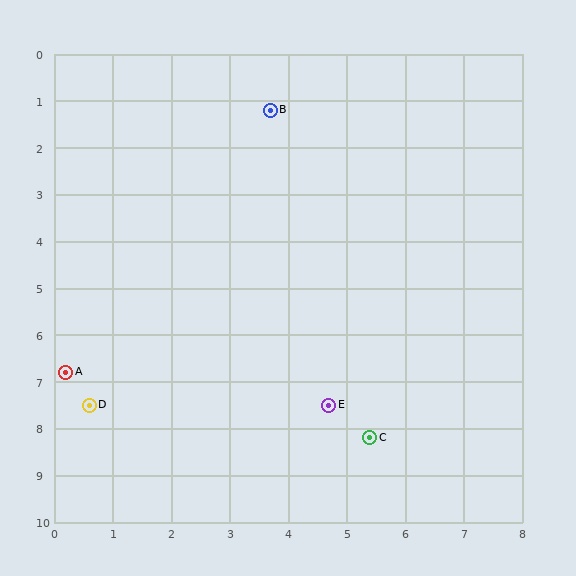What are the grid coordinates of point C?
Point C is at approximately (5.4, 8.2).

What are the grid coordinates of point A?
Point A is at approximately (0.2, 6.8).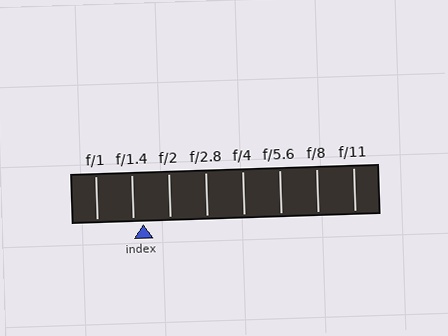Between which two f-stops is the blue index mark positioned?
The index mark is between f/1.4 and f/2.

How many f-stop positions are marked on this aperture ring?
There are 8 f-stop positions marked.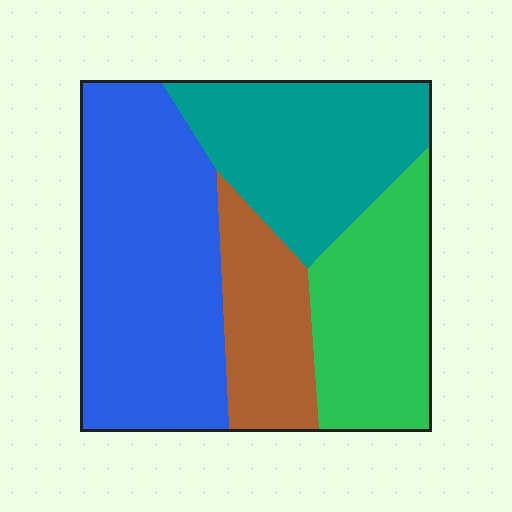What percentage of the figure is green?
Green takes up between a sixth and a third of the figure.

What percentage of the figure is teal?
Teal takes up about one quarter (1/4) of the figure.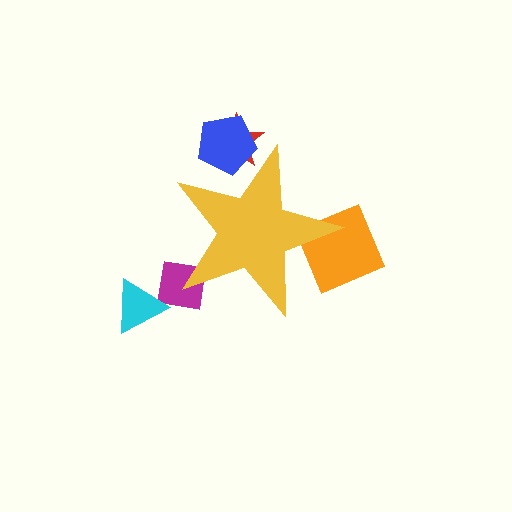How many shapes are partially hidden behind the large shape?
4 shapes are partially hidden.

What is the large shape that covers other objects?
A yellow star.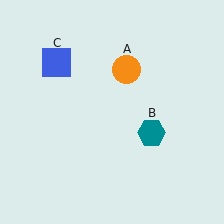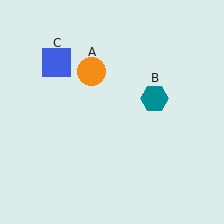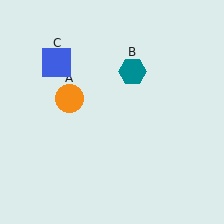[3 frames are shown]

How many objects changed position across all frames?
2 objects changed position: orange circle (object A), teal hexagon (object B).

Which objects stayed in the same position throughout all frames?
Blue square (object C) remained stationary.